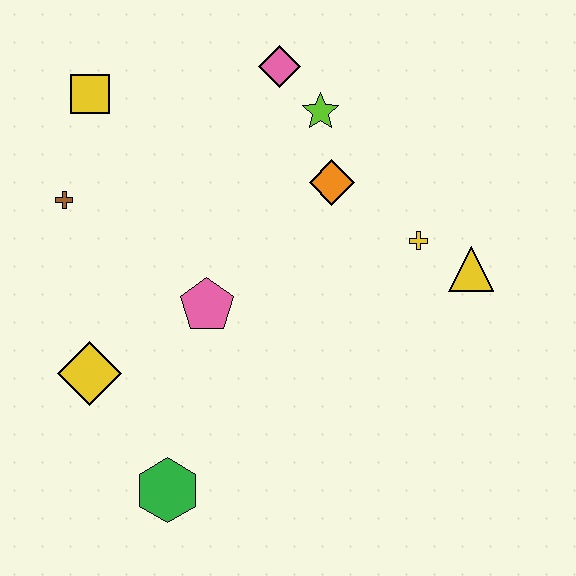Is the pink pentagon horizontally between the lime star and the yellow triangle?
No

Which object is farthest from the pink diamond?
The green hexagon is farthest from the pink diamond.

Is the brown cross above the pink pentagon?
Yes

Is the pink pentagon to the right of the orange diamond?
No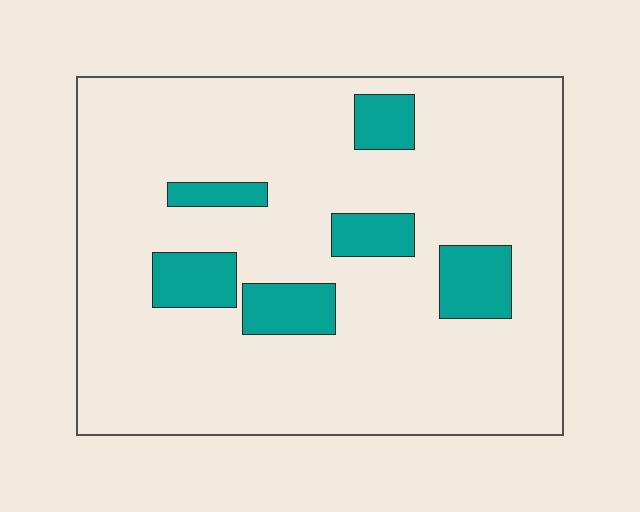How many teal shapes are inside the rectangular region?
6.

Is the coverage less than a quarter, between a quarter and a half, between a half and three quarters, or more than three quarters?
Less than a quarter.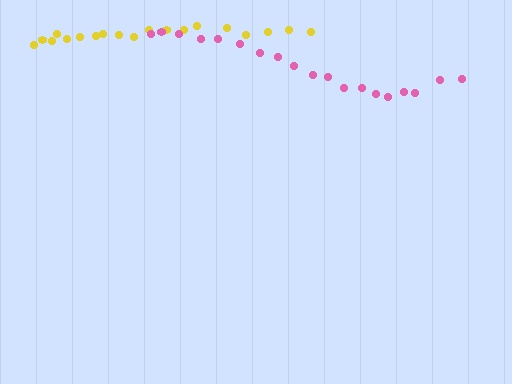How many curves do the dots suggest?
There are 2 distinct paths.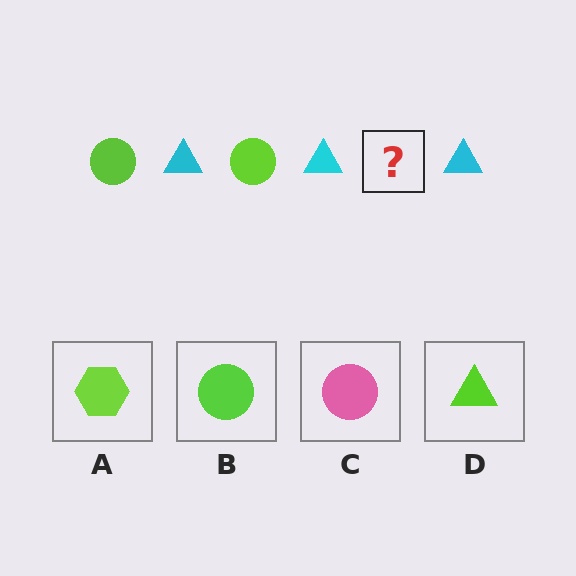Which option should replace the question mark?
Option B.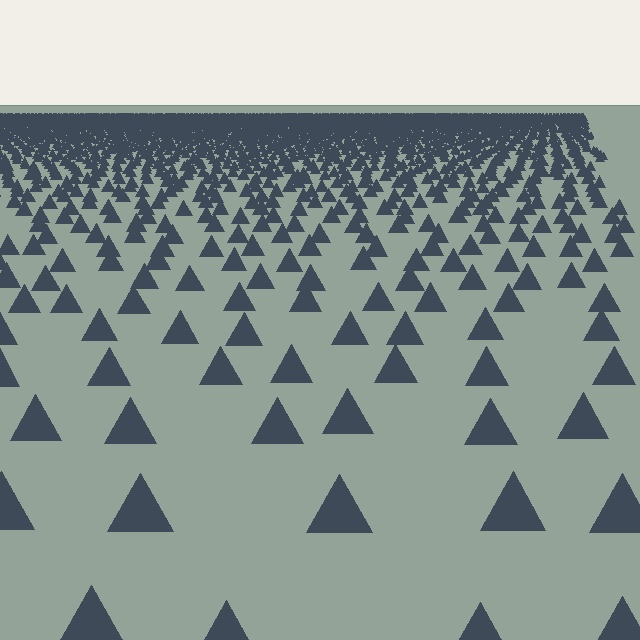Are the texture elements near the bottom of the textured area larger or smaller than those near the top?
Larger. Near the bottom, elements are closer to the viewer and appear at a bigger on-screen size.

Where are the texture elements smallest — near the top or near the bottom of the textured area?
Near the top.